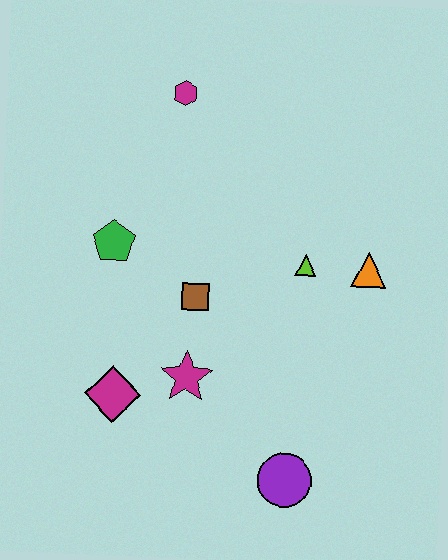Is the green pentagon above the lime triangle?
Yes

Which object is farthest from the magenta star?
The magenta hexagon is farthest from the magenta star.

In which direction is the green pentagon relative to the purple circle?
The green pentagon is above the purple circle.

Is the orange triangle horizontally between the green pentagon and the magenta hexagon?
No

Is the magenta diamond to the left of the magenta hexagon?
Yes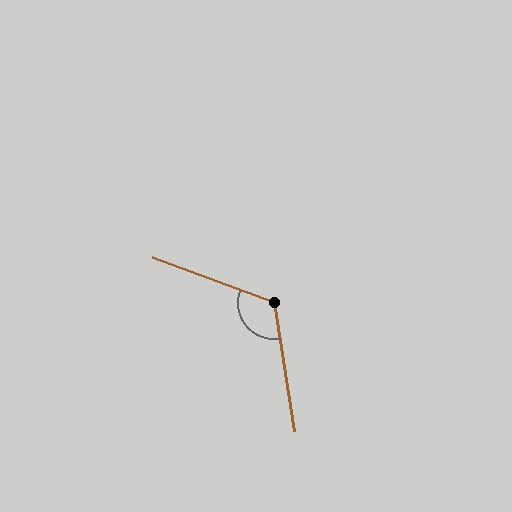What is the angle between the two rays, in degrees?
Approximately 120 degrees.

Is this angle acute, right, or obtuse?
It is obtuse.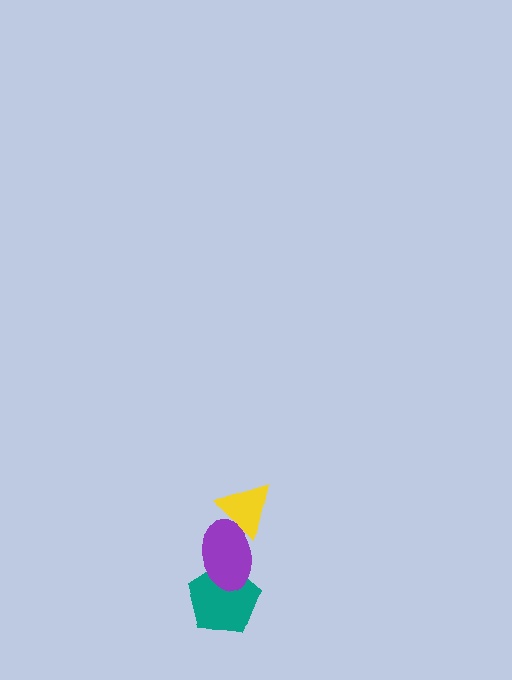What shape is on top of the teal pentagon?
The purple ellipse is on top of the teal pentagon.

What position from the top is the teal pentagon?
The teal pentagon is 3rd from the top.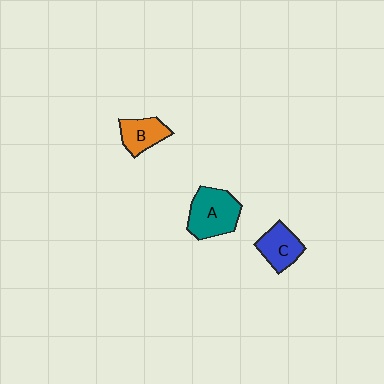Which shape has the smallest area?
Shape B (orange).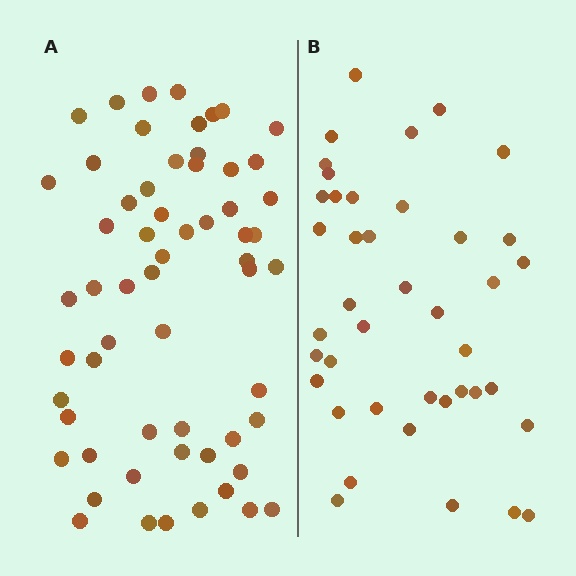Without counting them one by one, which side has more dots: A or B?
Region A (the left region) has more dots.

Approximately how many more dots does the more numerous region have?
Region A has approximately 20 more dots than region B.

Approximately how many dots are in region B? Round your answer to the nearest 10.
About 40 dots. (The exact count is 41, which rounds to 40.)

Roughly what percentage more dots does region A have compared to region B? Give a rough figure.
About 45% more.